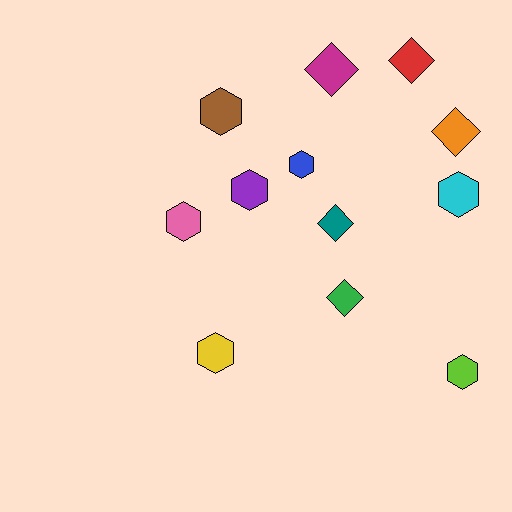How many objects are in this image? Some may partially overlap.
There are 12 objects.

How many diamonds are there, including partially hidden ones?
There are 5 diamonds.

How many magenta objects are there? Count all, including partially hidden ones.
There is 1 magenta object.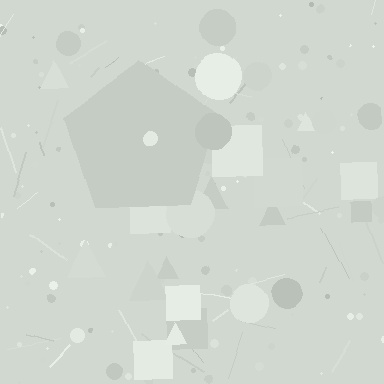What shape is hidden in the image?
A pentagon is hidden in the image.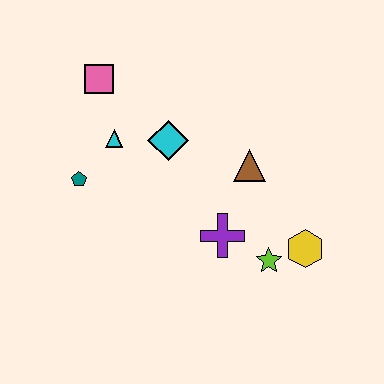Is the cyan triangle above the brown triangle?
Yes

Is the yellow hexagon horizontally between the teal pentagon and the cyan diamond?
No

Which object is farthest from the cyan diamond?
The yellow hexagon is farthest from the cyan diamond.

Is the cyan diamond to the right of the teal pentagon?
Yes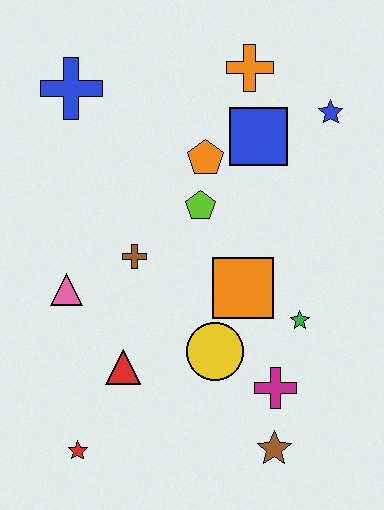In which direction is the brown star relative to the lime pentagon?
The brown star is below the lime pentagon.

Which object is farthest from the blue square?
The red star is farthest from the blue square.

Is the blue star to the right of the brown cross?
Yes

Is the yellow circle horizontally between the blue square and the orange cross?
No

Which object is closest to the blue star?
The blue square is closest to the blue star.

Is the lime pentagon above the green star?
Yes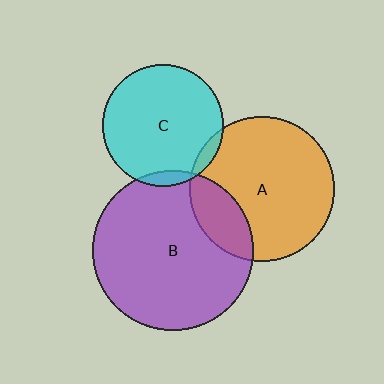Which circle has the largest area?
Circle B (purple).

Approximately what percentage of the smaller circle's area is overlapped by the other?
Approximately 20%.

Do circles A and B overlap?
Yes.